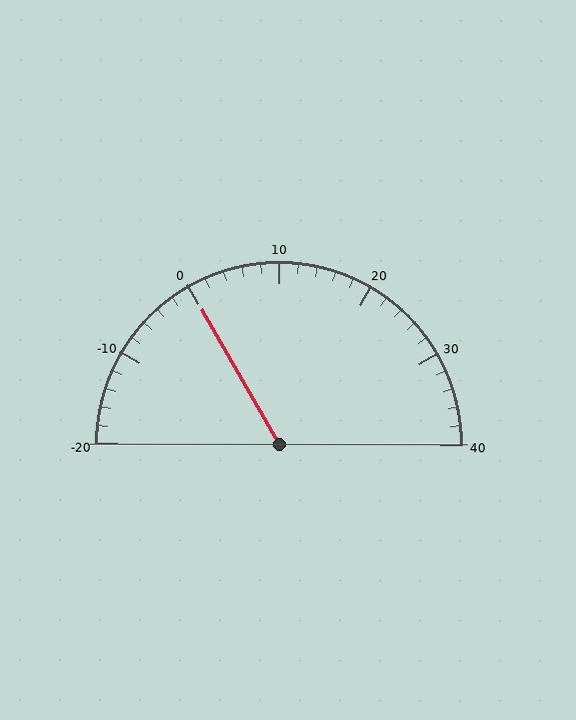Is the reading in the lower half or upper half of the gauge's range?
The reading is in the lower half of the range (-20 to 40).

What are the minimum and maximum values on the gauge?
The gauge ranges from -20 to 40.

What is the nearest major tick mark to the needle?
The nearest major tick mark is 0.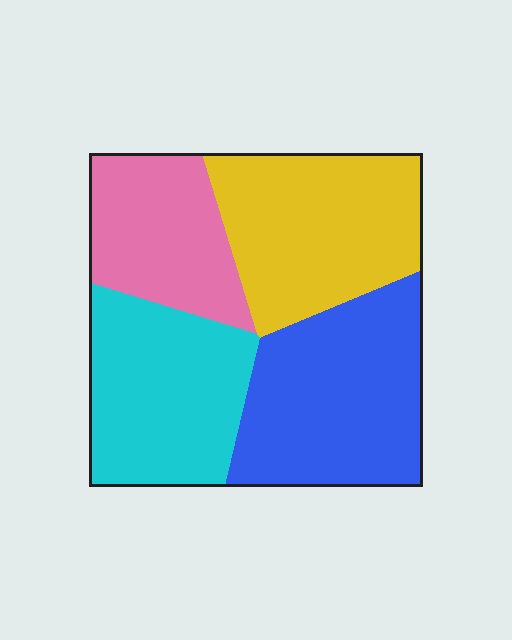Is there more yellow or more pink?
Yellow.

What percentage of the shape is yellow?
Yellow covers about 25% of the shape.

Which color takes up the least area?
Pink, at roughly 20%.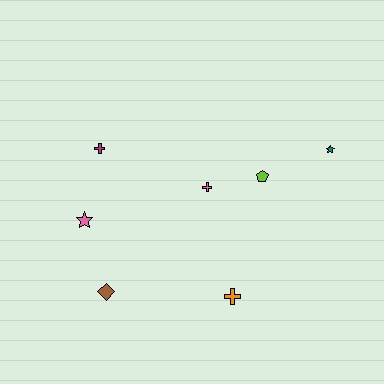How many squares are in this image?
There are no squares.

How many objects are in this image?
There are 7 objects.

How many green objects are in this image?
There are no green objects.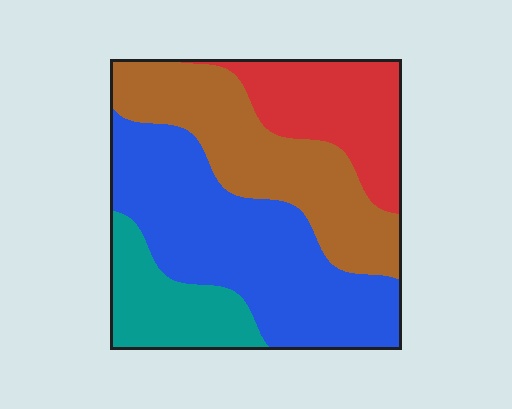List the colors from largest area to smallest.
From largest to smallest: blue, brown, red, teal.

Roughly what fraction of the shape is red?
Red covers roughly 20% of the shape.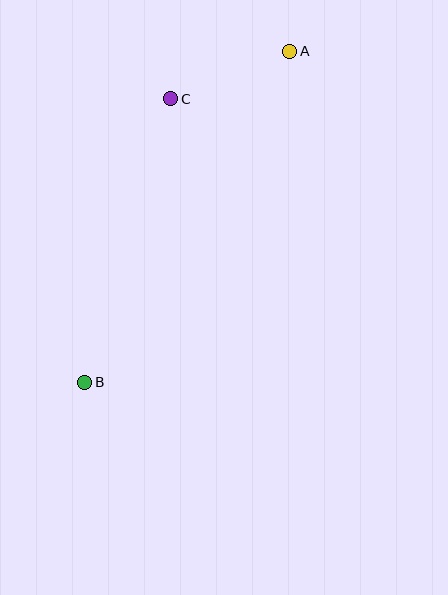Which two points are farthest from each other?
Points A and B are farthest from each other.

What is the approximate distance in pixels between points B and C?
The distance between B and C is approximately 296 pixels.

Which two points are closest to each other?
Points A and C are closest to each other.